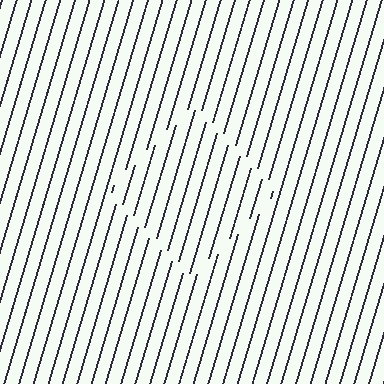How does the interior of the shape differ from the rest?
The interior of the shape contains the same grating, shifted by half a period — the contour is defined by the phase discontinuity where line-ends from the inner and outer gratings abut.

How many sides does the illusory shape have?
4 sides — the line-ends trace a square.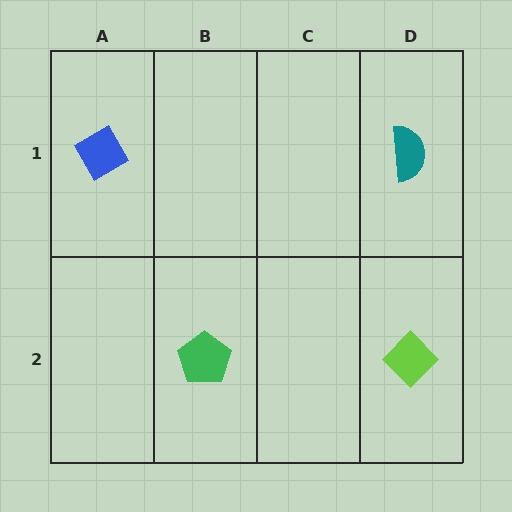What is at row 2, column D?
A lime diamond.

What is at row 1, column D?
A teal semicircle.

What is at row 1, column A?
A blue diamond.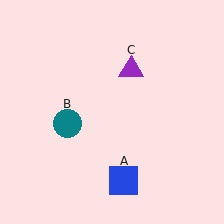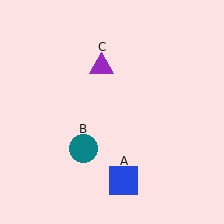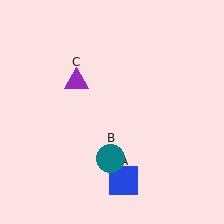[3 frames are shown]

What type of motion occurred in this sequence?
The teal circle (object B), purple triangle (object C) rotated counterclockwise around the center of the scene.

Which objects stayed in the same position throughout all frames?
Blue square (object A) remained stationary.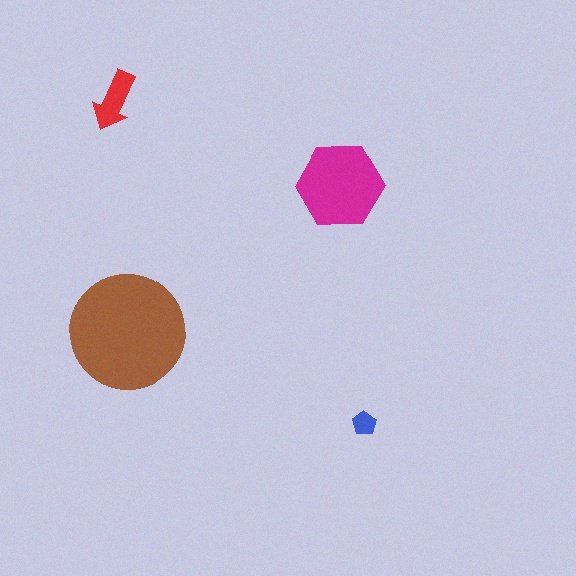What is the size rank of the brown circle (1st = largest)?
1st.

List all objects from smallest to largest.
The blue pentagon, the red arrow, the magenta hexagon, the brown circle.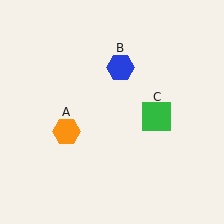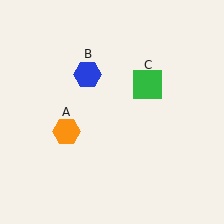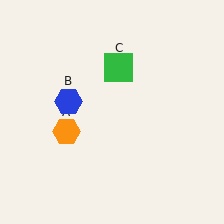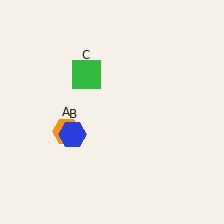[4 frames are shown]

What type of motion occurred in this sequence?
The blue hexagon (object B), green square (object C) rotated counterclockwise around the center of the scene.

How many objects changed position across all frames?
2 objects changed position: blue hexagon (object B), green square (object C).